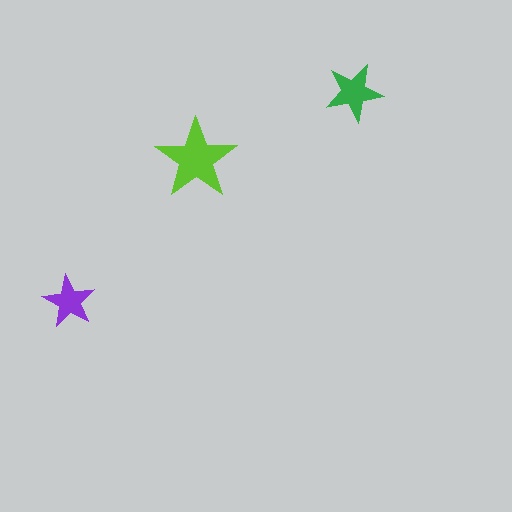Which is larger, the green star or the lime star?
The lime one.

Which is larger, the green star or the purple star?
The green one.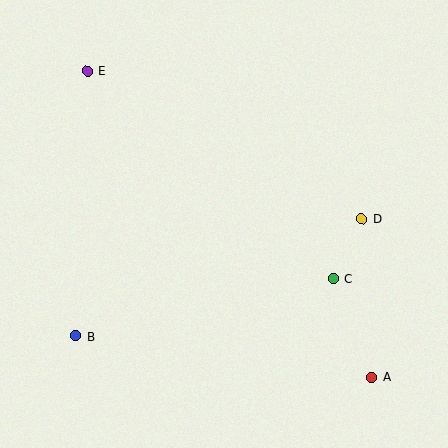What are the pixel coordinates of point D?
Point D is at (362, 219).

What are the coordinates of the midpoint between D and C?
The midpoint between D and C is at (348, 249).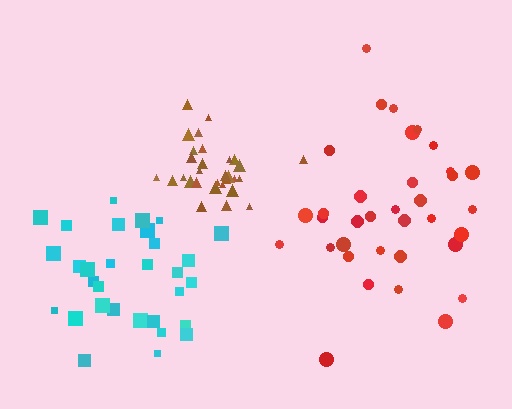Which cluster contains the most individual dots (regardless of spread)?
Red (35).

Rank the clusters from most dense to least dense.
brown, cyan, red.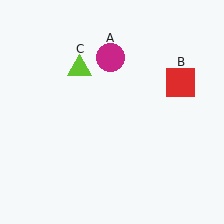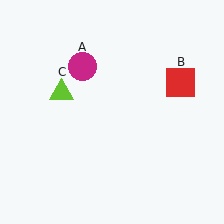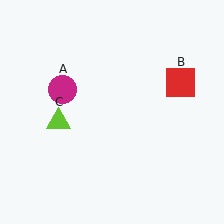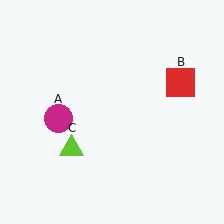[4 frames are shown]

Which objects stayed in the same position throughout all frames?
Red square (object B) remained stationary.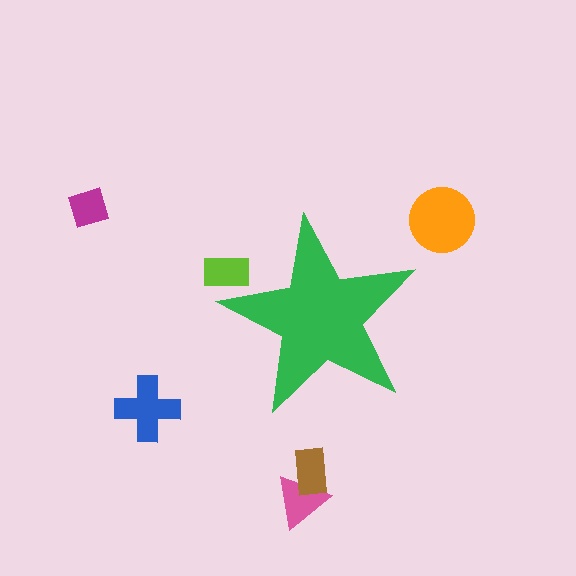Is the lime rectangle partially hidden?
Yes, the lime rectangle is partially hidden behind the green star.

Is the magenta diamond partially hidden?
No, the magenta diamond is fully visible.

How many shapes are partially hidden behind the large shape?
1 shape is partially hidden.